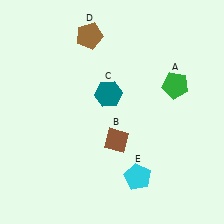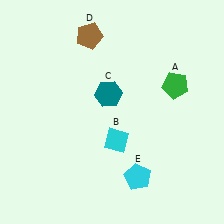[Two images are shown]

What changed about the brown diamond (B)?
In Image 1, B is brown. In Image 2, it changed to cyan.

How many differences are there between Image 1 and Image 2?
There is 1 difference between the two images.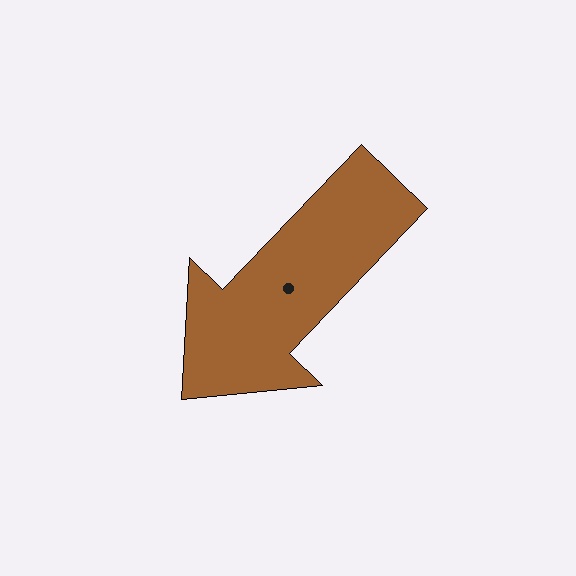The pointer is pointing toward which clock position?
Roughly 7 o'clock.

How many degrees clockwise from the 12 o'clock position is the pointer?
Approximately 224 degrees.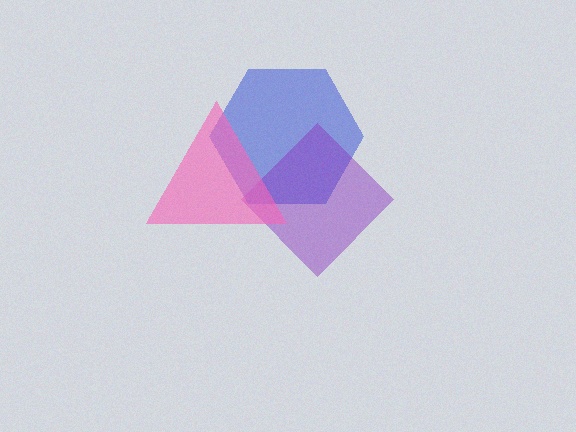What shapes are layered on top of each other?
The layered shapes are: a blue hexagon, a purple diamond, a pink triangle.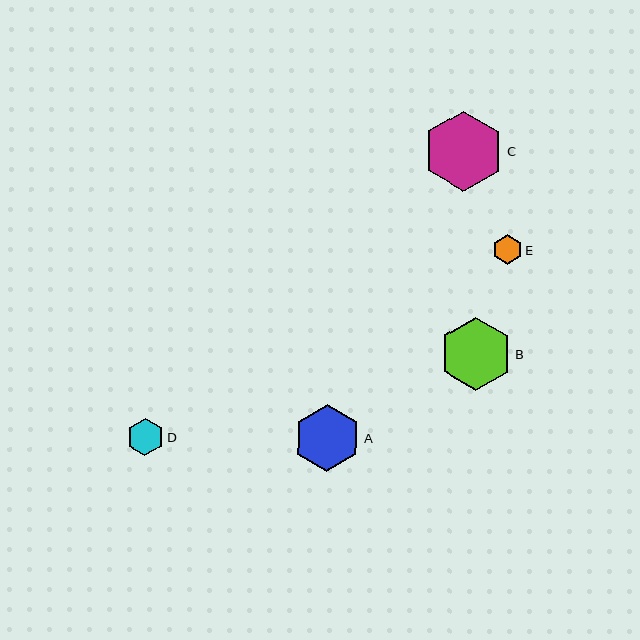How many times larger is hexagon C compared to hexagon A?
Hexagon C is approximately 1.2 times the size of hexagon A.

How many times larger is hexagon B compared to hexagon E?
Hexagon B is approximately 2.5 times the size of hexagon E.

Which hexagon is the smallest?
Hexagon E is the smallest with a size of approximately 30 pixels.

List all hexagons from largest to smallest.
From largest to smallest: C, B, A, D, E.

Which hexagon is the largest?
Hexagon C is the largest with a size of approximately 80 pixels.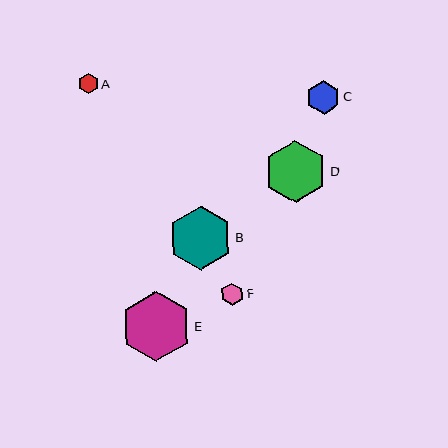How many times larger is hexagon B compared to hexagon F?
Hexagon B is approximately 2.9 times the size of hexagon F.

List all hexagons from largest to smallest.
From largest to smallest: E, B, D, C, F, A.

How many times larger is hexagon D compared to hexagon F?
Hexagon D is approximately 2.8 times the size of hexagon F.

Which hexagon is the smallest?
Hexagon A is the smallest with a size of approximately 20 pixels.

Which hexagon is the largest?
Hexagon E is the largest with a size of approximately 70 pixels.